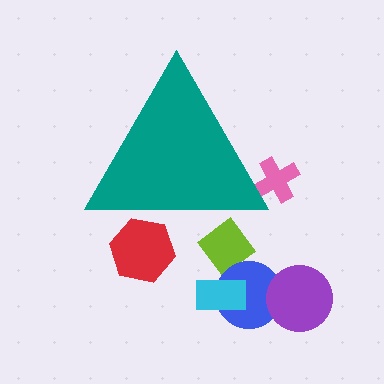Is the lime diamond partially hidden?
Yes, the lime diamond is partially hidden behind the teal triangle.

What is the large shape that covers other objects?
A teal triangle.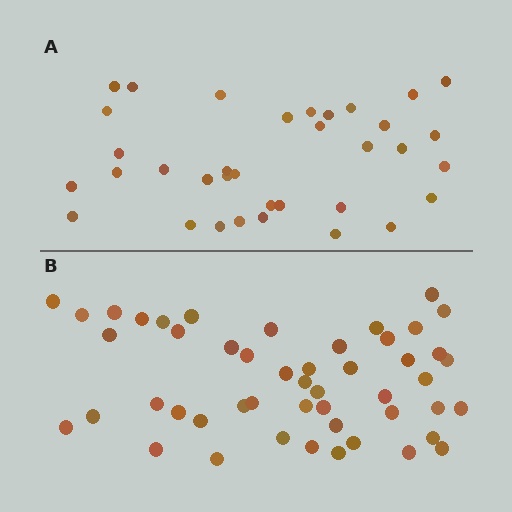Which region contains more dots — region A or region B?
Region B (the bottom region) has more dots.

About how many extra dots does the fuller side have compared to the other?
Region B has approximately 15 more dots than region A.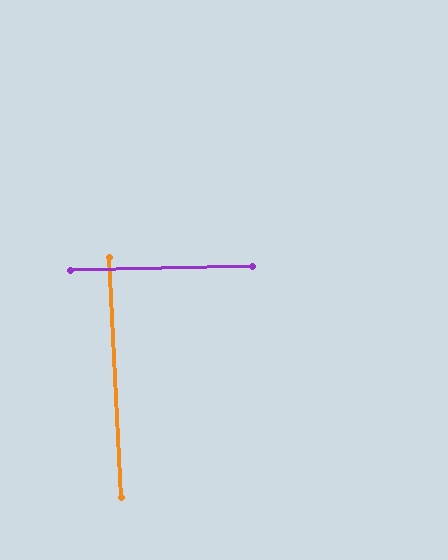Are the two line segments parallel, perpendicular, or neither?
Perpendicular — they meet at approximately 88°.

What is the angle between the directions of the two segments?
Approximately 88 degrees.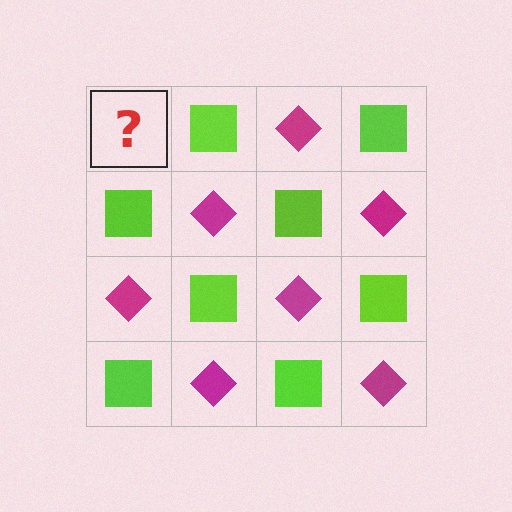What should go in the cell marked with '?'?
The missing cell should contain a magenta diamond.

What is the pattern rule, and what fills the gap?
The rule is that it alternates magenta diamond and lime square in a checkerboard pattern. The gap should be filled with a magenta diamond.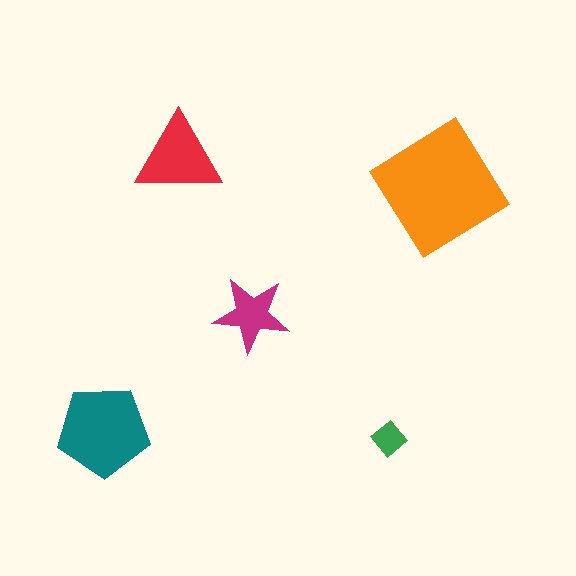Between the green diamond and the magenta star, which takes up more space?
The magenta star.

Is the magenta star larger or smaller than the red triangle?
Smaller.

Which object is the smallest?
The green diamond.